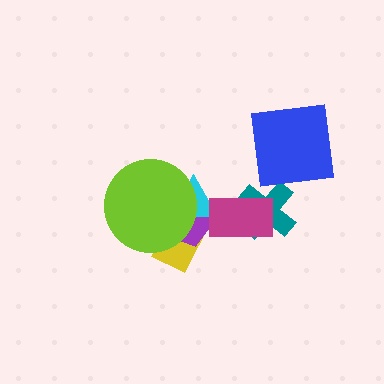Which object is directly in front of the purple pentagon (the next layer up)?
The cyan triangle is directly in front of the purple pentagon.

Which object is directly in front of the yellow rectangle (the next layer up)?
The purple pentagon is directly in front of the yellow rectangle.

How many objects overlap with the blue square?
0 objects overlap with the blue square.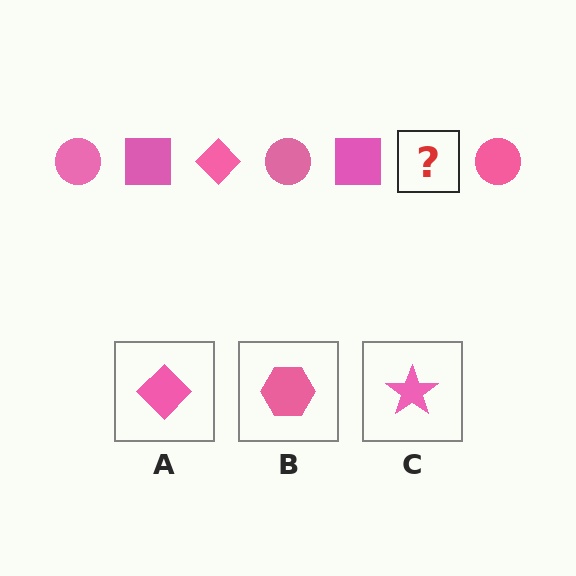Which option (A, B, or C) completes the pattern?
A.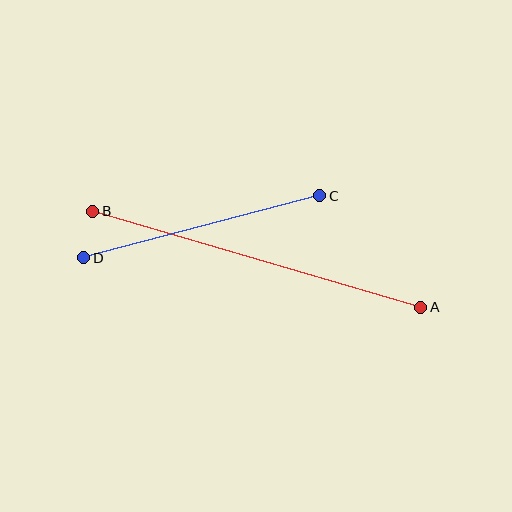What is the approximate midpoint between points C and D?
The midpoint is at approximately (202, 227) pixels.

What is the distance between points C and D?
The distance is approximately 244 pixels.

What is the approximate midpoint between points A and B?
The midpoint is at approximately (257, 259) pixels.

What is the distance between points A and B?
The distance is approximately 342 pixels.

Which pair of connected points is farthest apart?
Points A and B are farthest apart.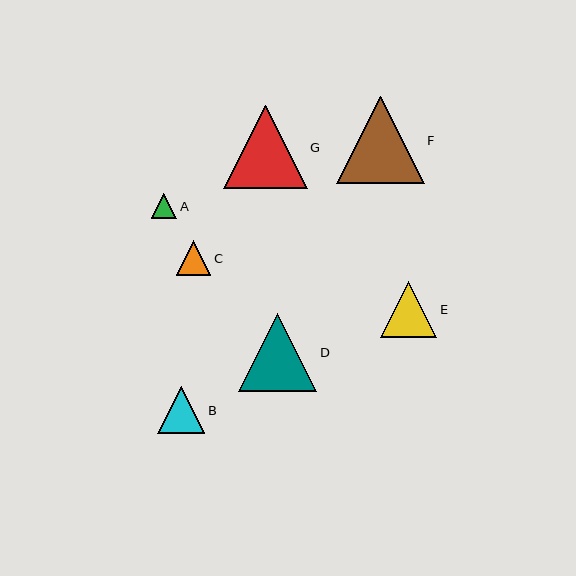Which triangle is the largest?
Triangle F is the largest with a size of approximately 88 pixels.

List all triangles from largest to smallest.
From largest to smallest: F, G, D, E, B, C, A.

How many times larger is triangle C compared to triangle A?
Triangle C is approximately 1.4 times the size of triangle A.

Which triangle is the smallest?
Triangle A is the smallest with a size of approximately 25 pixels.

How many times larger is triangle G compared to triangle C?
Triangle G is approximately 2.4 times the size of triangle C.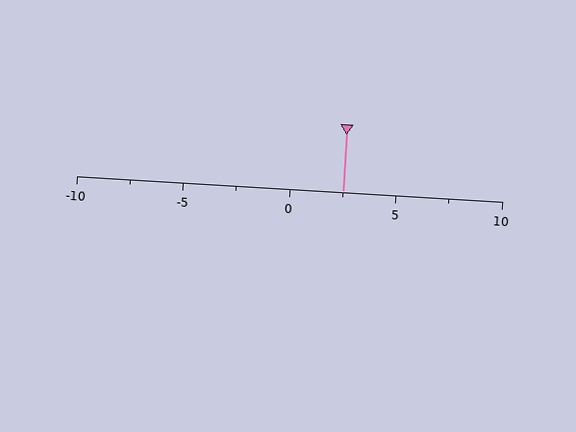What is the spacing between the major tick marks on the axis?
The major ticks are spaced 5 apart.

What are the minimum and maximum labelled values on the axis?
The axis runs from -10 to 10.